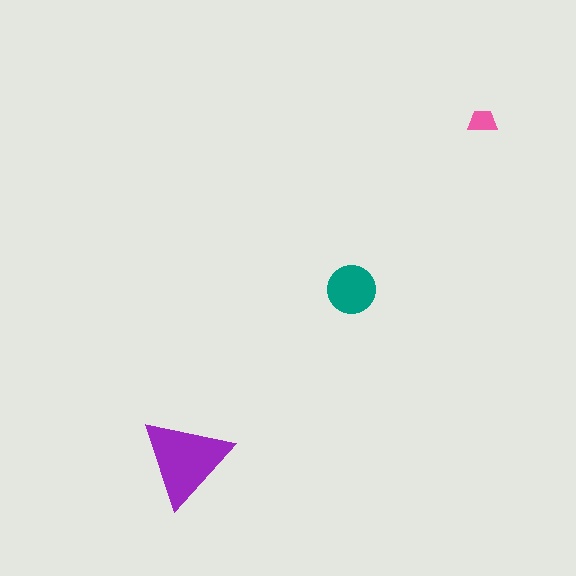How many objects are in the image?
There are 3 objects in the image.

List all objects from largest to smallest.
The purple triangle, the teal circle, the pink trapezoid.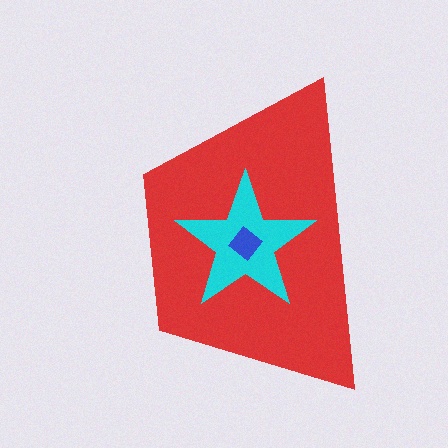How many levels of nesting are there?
3.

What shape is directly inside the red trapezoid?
The cyan star.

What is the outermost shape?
The red trapezoid.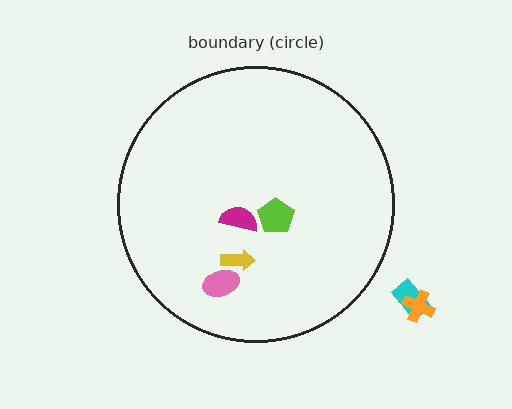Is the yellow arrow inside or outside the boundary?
Inside.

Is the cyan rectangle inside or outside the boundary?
Outside.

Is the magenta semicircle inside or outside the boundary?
Inside.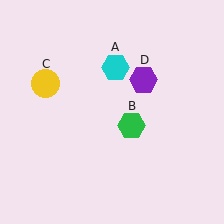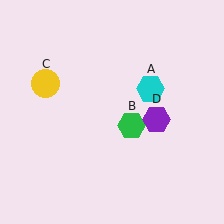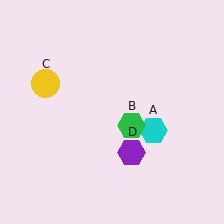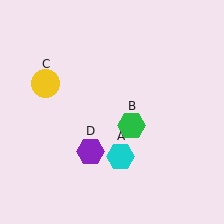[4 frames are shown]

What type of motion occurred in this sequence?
The cyan hexagon (object A), purple hexagon (object D) rotated clockwise around the center of the scene.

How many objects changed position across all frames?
2 objects changed position: cyan hexagon (object A), purple hexagon (object D).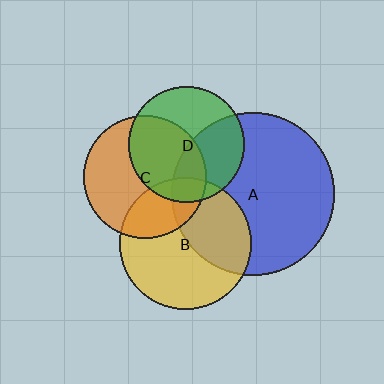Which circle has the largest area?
Circle A (blue).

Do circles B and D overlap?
Yes.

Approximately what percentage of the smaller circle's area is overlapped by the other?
Approximately 10%.